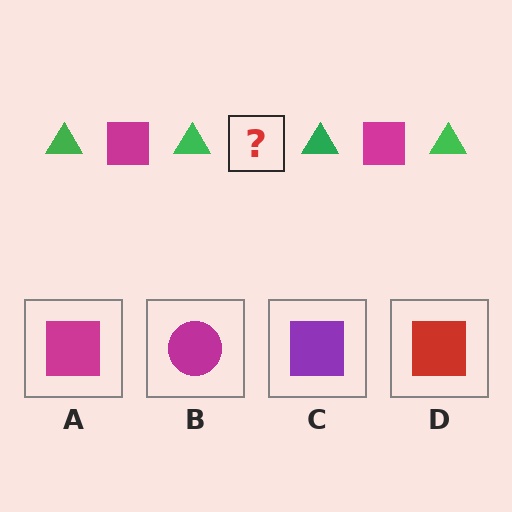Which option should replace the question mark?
Option A.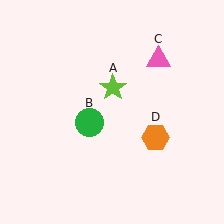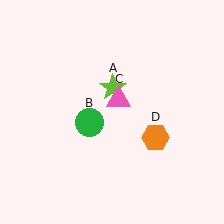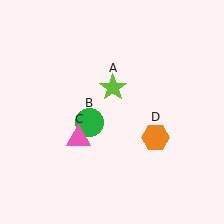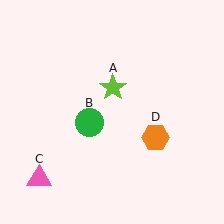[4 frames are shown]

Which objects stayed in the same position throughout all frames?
Lime star (object A) and green circle (object B) and orange hexagon (object D) remained stationary.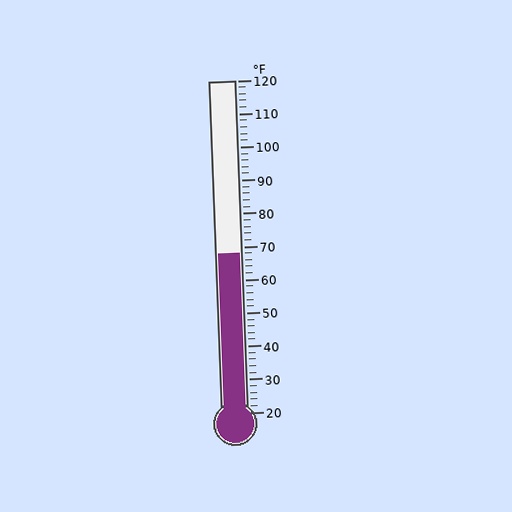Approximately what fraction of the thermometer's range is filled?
The thermometer is filled to approximately 50% of its range.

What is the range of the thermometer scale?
The thermometer scale ranges from 20°F to 120°F.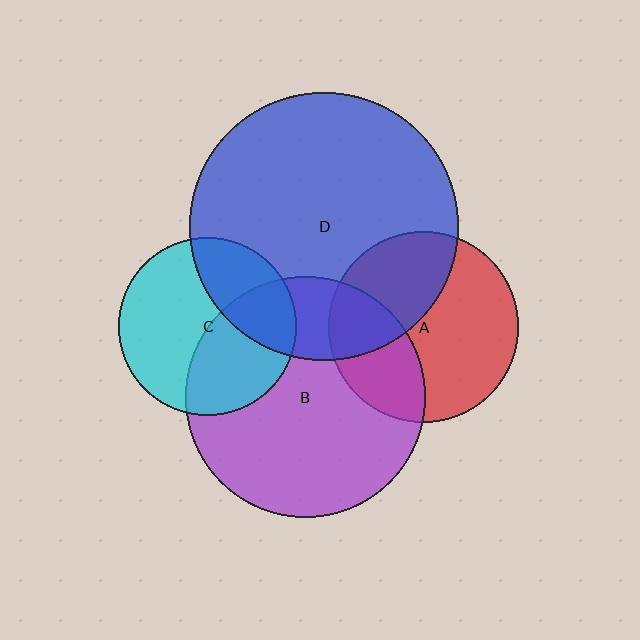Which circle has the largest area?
Circle D (blue).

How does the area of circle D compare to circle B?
Approximately 1.2 times.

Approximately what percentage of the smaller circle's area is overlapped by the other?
Approximately 40%.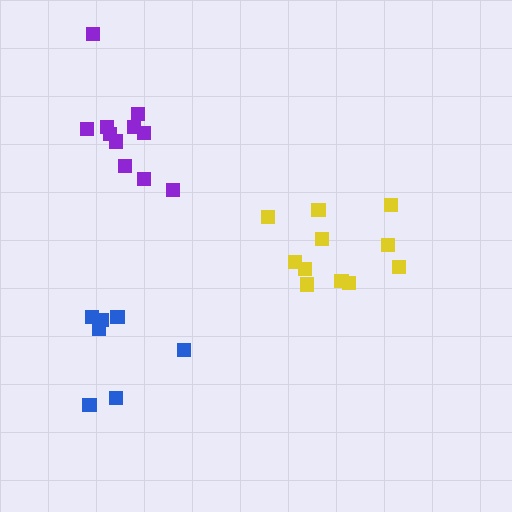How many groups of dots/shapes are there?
There are 3 groups.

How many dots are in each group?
Group 1: 11 dots, Group 2: 11 dots, Group 3: 7 dots (29 total).